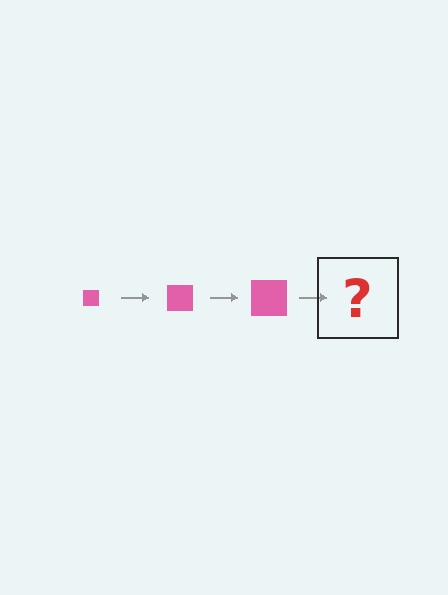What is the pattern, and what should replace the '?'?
The pattern is that the square gets progressively larger each step. The '?' should be a pink square, larger than the previous one.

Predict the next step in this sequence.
The next step is a pink square, larger than the previous one.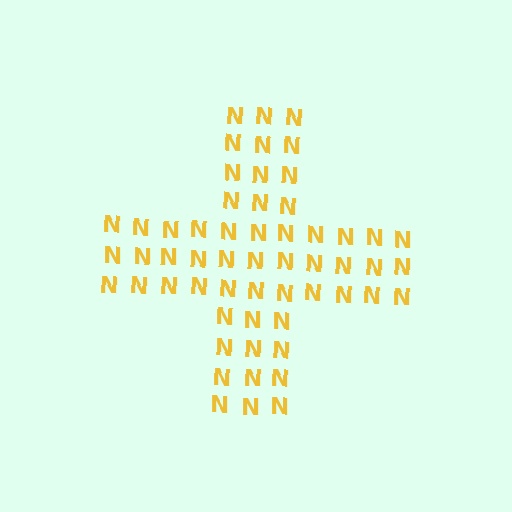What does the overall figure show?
The overall figure shows a cross.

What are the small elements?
The small elements are letter N's.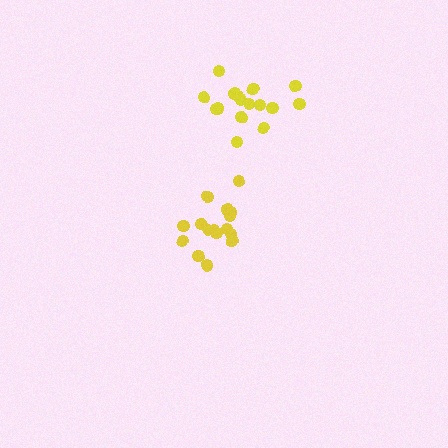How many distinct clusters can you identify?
There are 2 distinct clusters.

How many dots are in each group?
Group 1: 16 dots, Group 2: 16 dots (32 total).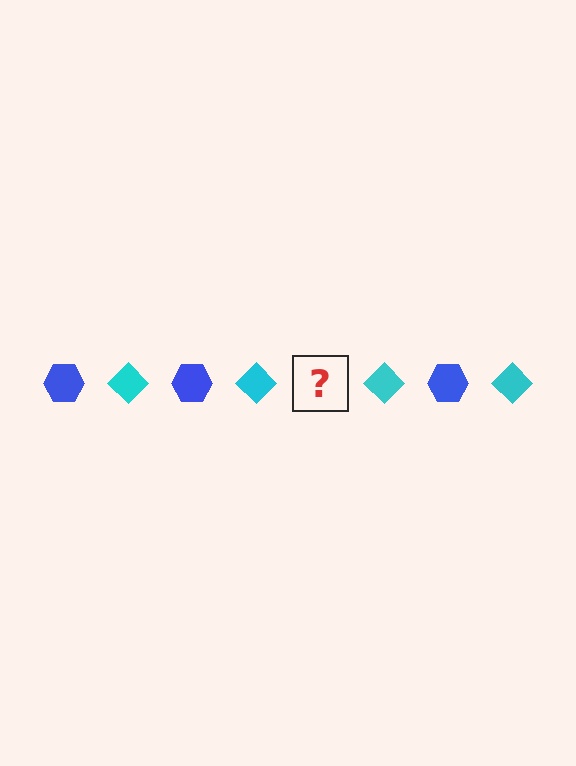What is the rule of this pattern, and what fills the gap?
The rule is that the pattern alternates between blue hexagon and cyan diamond. The gap should be filled with a blue hexagon.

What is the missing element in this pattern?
The missing element is a blue hexagon.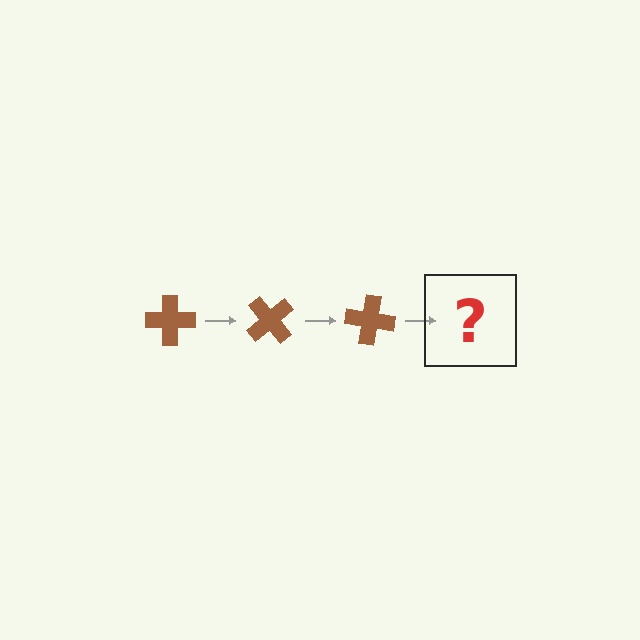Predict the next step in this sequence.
The next step is a brown cross rotated 150 degrees.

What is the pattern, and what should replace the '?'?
The pattern is that the cross rotates 50 degrees each step. The '?' should be a brown cross rotated 150 degrees.